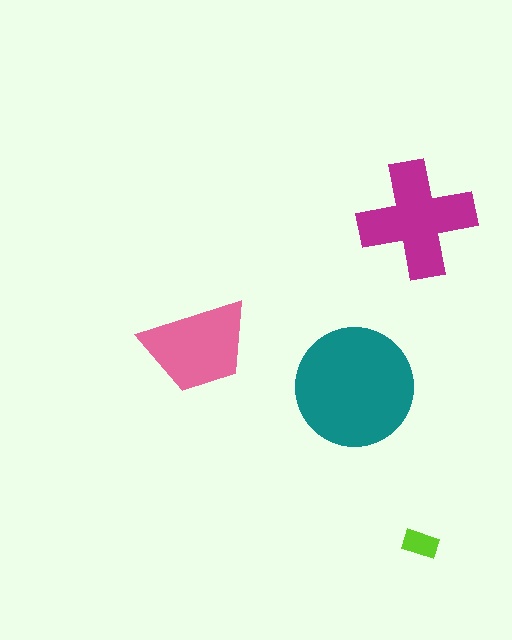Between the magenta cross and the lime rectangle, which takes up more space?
The magenta cross.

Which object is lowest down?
The lime rectangle is bottommost.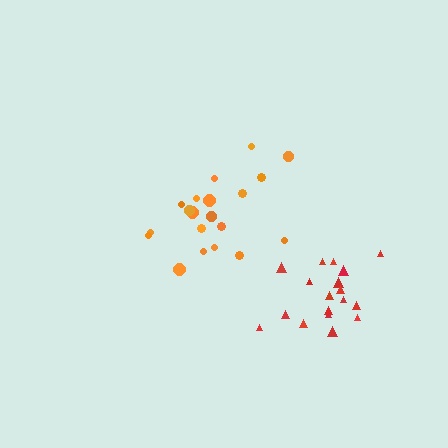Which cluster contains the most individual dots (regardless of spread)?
Orange (20).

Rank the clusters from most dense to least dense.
red, orange.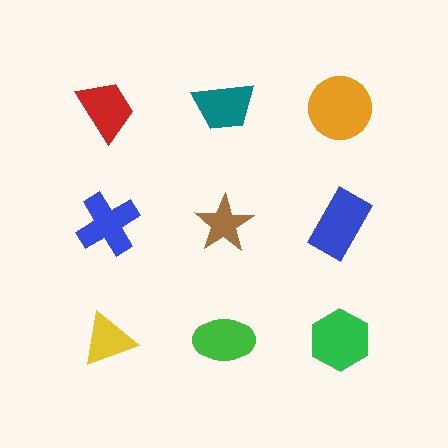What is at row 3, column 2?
A green ellipse.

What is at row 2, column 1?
A blue cross.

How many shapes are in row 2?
3 shapes.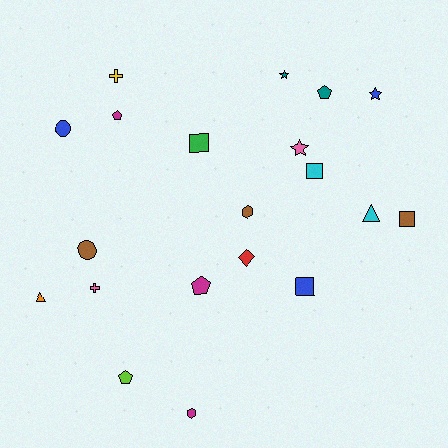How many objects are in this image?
There are 20 objects.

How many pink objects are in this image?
There are 2 pink objects.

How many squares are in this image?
There are 4 squares.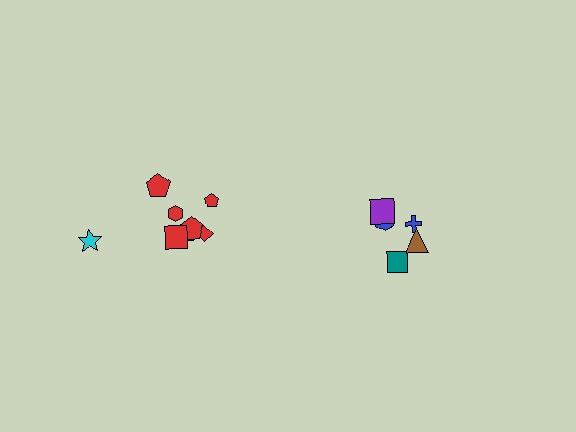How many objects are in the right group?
There are 5 objects.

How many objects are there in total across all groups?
There are 13 objects.